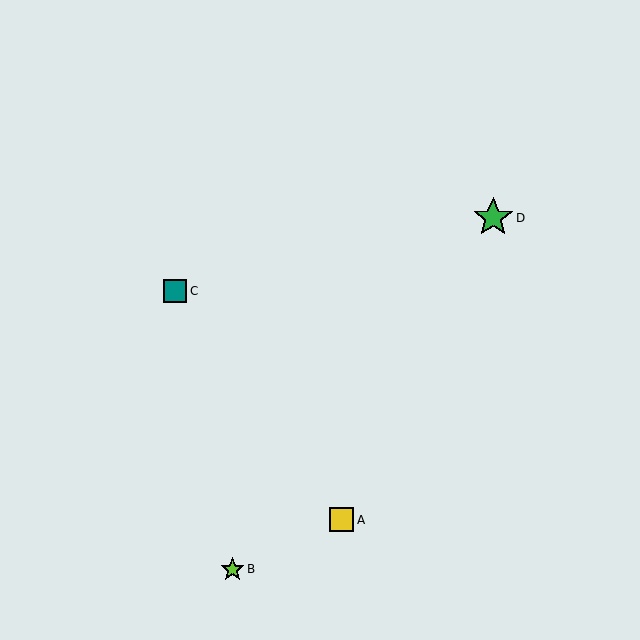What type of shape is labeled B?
Shape B is a lime star.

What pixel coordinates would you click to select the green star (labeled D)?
Click at (493, 218) to select the green star D.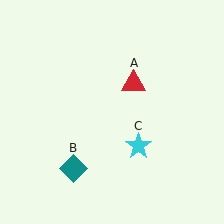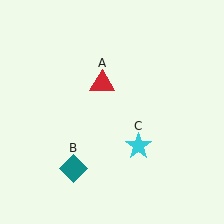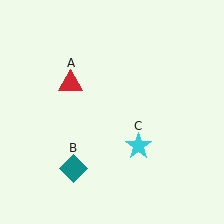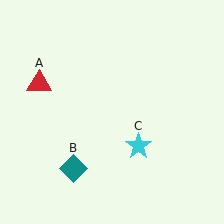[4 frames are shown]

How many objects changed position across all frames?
1 object changed position: red triangle (object A).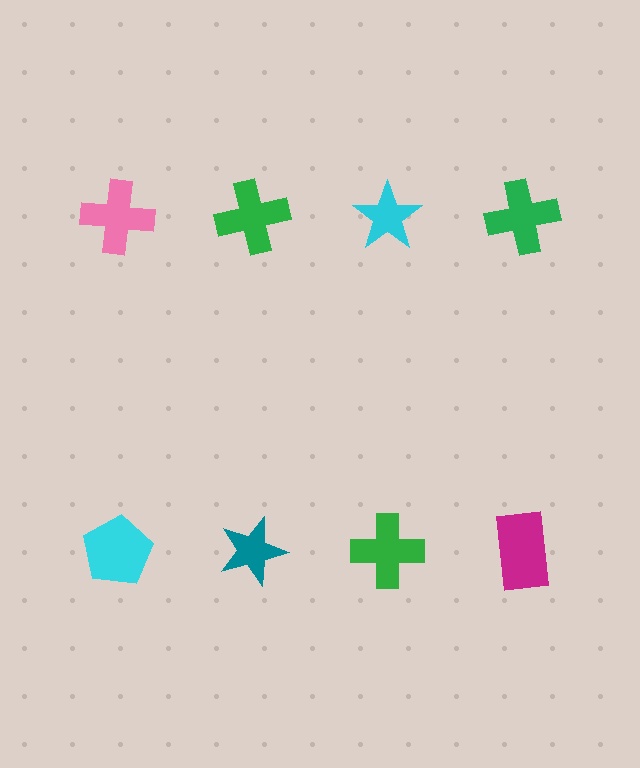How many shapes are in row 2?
4 shapes.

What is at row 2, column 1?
A cyan pentagon.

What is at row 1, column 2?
A green cross.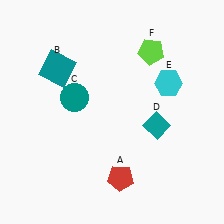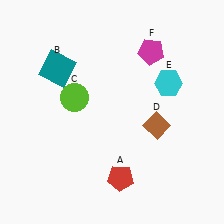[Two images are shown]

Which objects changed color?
C changed from teal to lime. D changed from teal to brown. F changed from lime to magenta.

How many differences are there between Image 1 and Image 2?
There are 3 differences between the two images.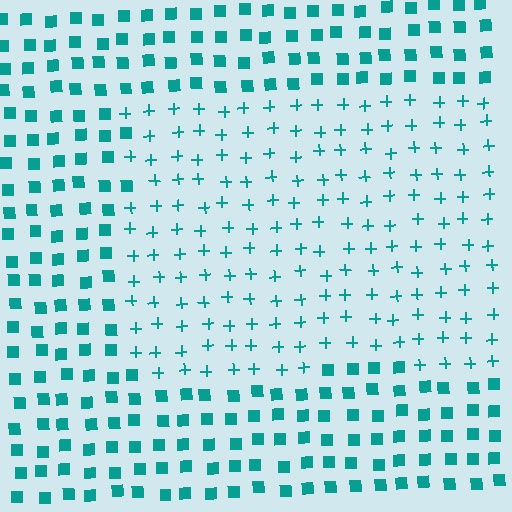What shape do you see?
I see a rectangle.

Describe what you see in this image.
The image is filled with small teal elements arranged in a uniform grid. A rectangle-shaped region contains plus signs, while the surrounding area contains squares. The boundary is defined purely by the change in element shape.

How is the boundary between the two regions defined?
The boundary is defined by a change in element shape: plus signs inside vs. squares outside. All elements share the same color and spacing.